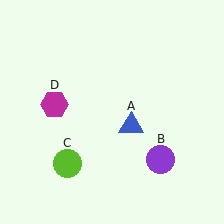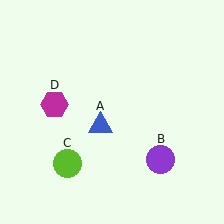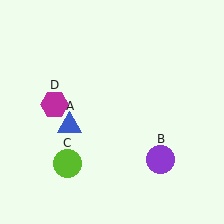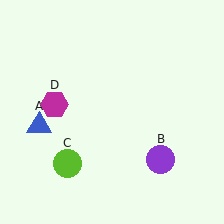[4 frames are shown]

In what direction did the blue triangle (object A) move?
The blue triangle (object A) moved left.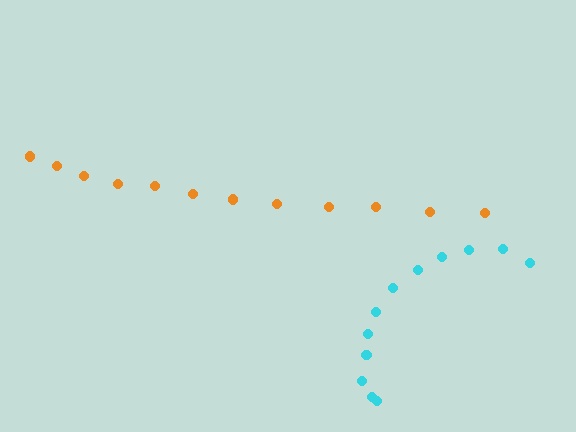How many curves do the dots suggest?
There are 2 distinct paths.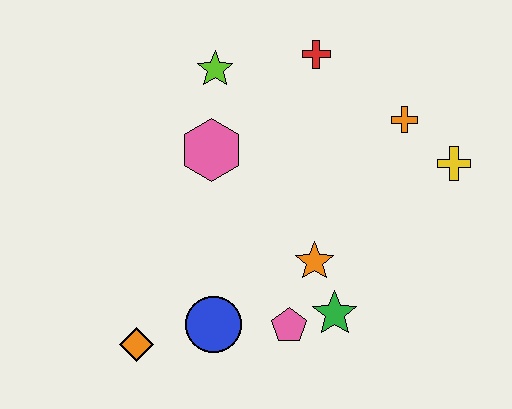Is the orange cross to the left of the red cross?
No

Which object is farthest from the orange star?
The lime star is farthest from the orange star.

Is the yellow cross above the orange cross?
No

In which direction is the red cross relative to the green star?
The red cross is above the green star.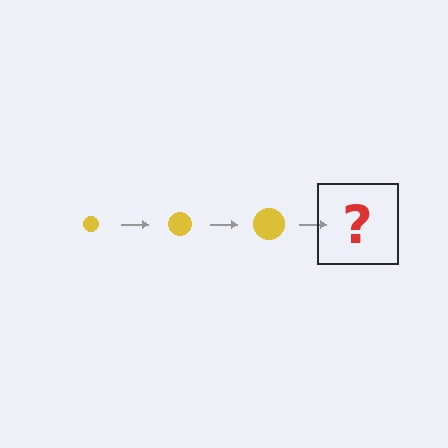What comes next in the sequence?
The next element should be a yellow circle, larger than the previous one.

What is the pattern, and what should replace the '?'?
The pattern is that the circle gets progressively larger each step. The '?' should be a yellow circle, larger than the previous one.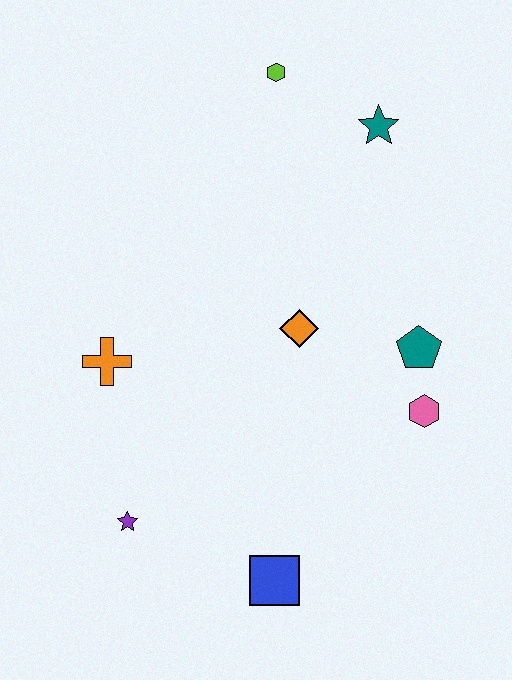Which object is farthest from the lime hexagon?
The blue square is farthest from the lime hexagon.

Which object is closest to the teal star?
The lime hexagon is closest to the teal star.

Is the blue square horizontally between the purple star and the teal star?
Yes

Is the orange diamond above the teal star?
No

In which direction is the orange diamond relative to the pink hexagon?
The orange diamond is to the left of the pink hexagon.